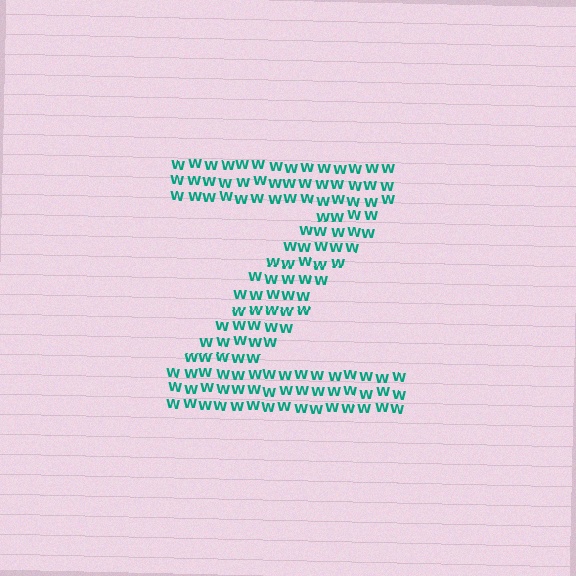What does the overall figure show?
The overall figure shows the letter Z.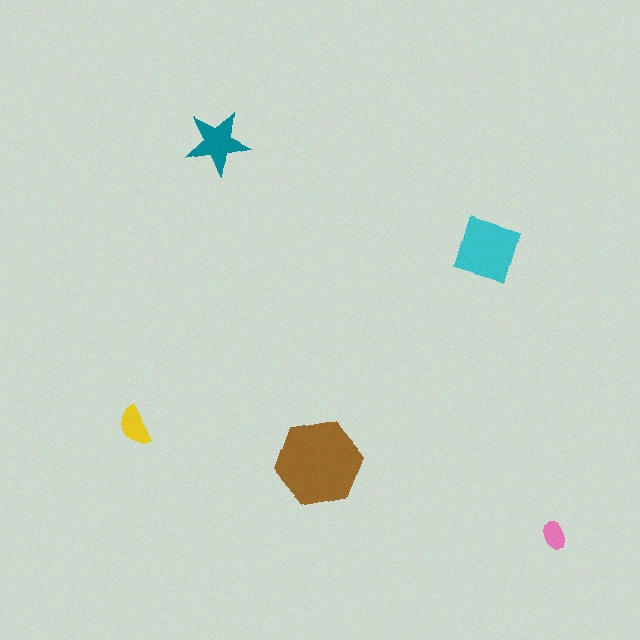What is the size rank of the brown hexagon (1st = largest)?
1st.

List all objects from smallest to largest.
The pink ellipse, the yellow semicircle, the teal star, the cyan diamond, the brown hexagon.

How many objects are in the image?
There are 5 objects in the image.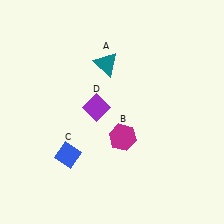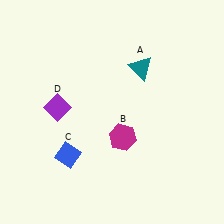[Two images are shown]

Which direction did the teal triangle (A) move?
The teal triangle (A) moved right.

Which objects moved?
The objects that moved are: the teal triangle (A), the purple diamond (D).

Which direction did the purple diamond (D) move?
The purple diamond (D) moved left.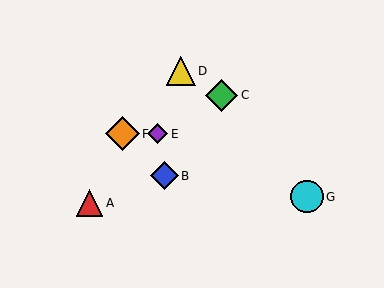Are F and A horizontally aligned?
No, F is at y≈134 and A is at y≈203.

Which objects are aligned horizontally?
Objects E, F are aligned horizontally.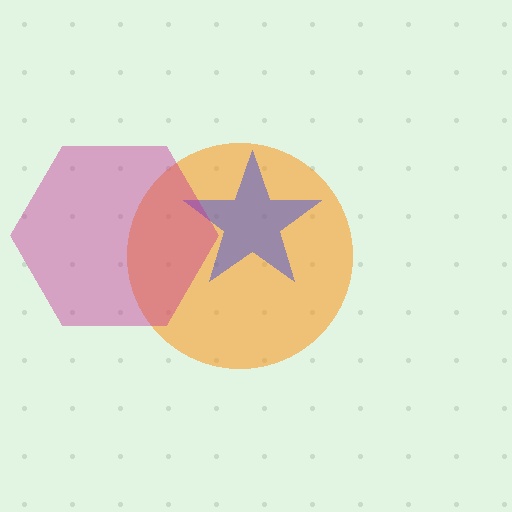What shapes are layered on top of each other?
The layered shapes are: an orange circle, a blue star, a magenta hexagon.